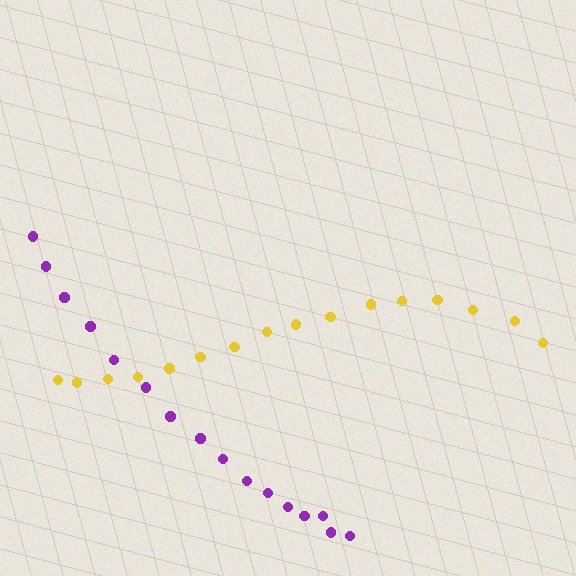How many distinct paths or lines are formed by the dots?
There are 2 distinct paths.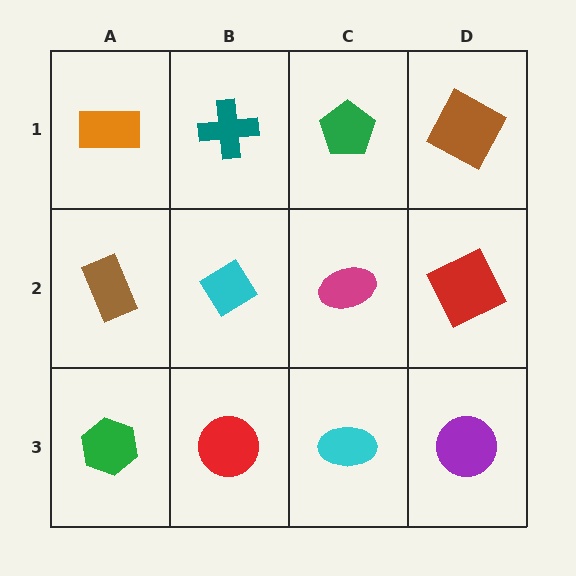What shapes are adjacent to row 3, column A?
A brown rectangle (row 2, column A), a red circle (row 3, column B).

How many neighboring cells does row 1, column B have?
3.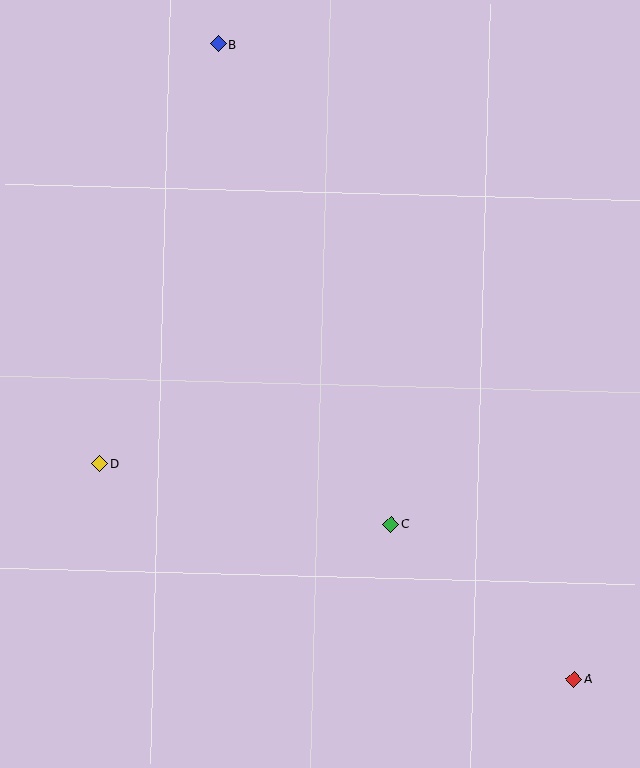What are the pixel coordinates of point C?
Point C is at (391, 524).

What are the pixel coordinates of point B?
Point B is at (218, 44).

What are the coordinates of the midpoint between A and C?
The midpoint between A and C is at (483, 602).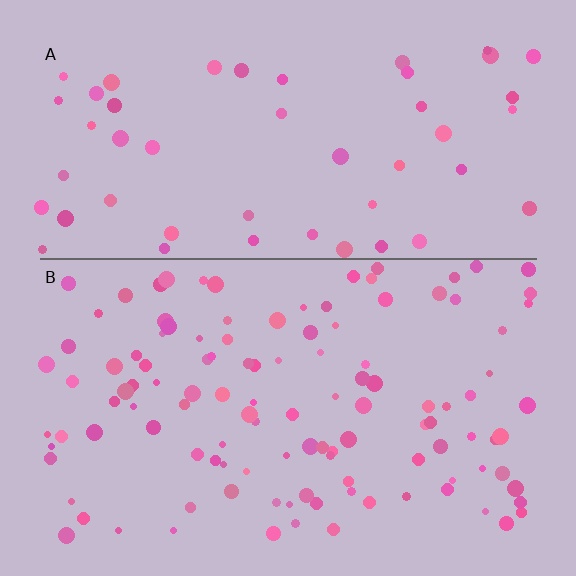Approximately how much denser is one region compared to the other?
Approximately 2.3× — region B over region A.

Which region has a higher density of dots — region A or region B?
B (the bottom).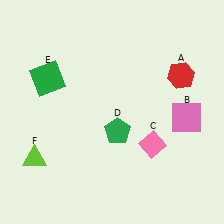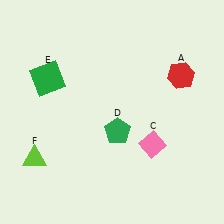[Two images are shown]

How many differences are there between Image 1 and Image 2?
There is 1 difference between the two images.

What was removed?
The pink square (B) was removed in Image 2.